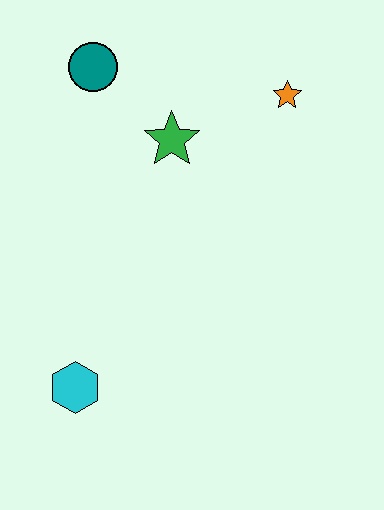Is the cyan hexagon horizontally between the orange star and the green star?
No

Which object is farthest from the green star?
The cyan hexagon is farthest from the green star.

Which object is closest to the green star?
The teal circle is closest to the green star.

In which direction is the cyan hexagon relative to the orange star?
The cyan hexagon is below the orange star.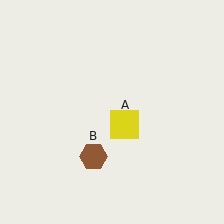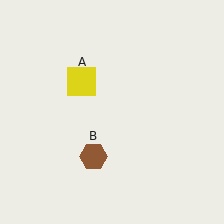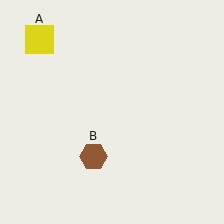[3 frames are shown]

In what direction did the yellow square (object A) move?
The yellow square (object A) moved up and to the left.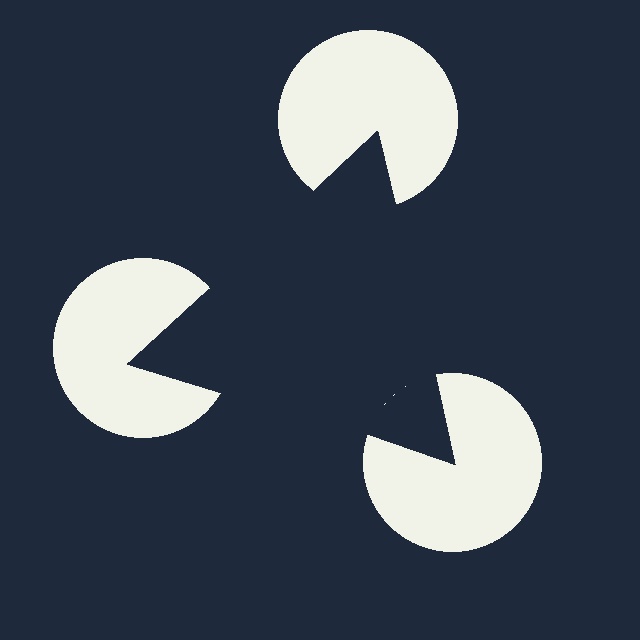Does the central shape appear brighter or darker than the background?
It typically appears slightly darker than the background, even though no actual brightness change is drawn.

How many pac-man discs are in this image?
There are 3 — one at each vertex of the illusory triangle.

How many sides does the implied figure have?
3 sides.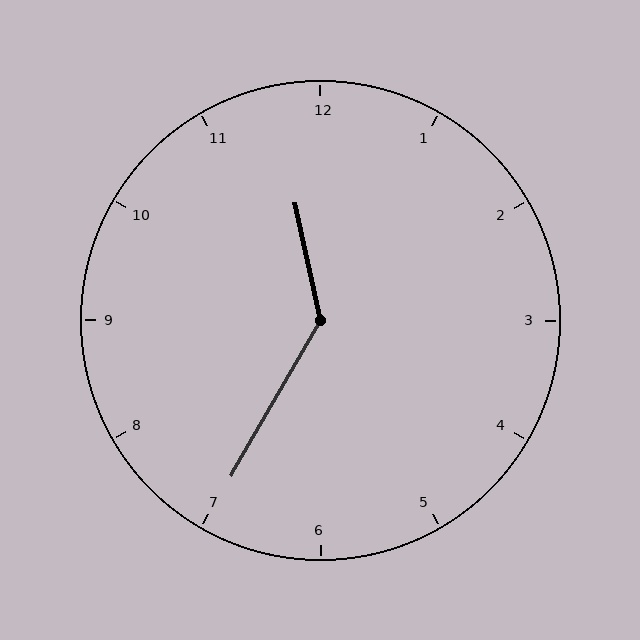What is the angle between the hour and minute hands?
Approximately 138 degrees.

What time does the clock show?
11:35.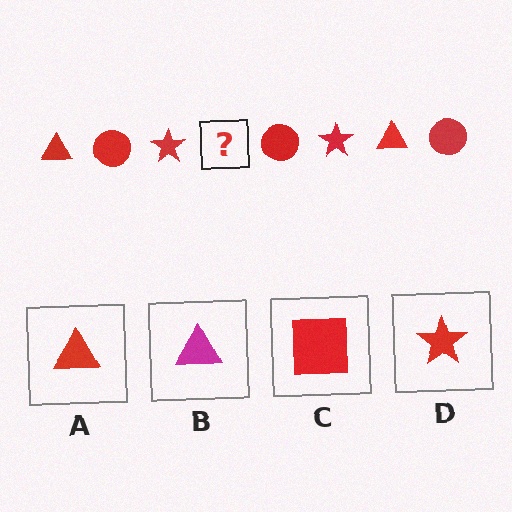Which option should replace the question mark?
Option A.